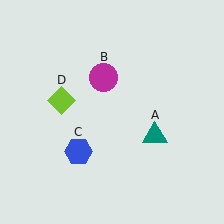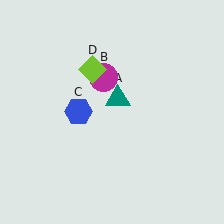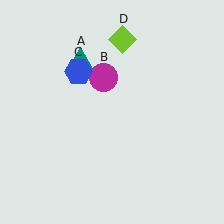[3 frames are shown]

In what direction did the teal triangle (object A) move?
The teal triangle (object A) moved up and to the left.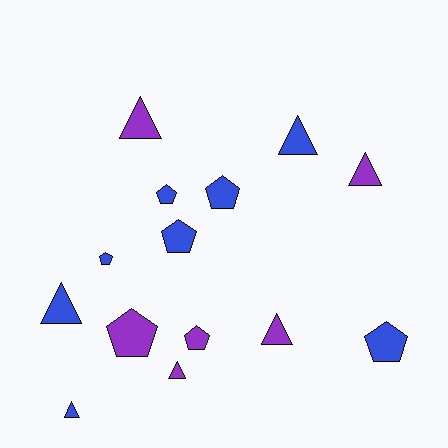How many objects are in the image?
There are 14 objects.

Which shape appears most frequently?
Triangle, with 7 objects.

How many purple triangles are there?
There are 4 purple triangles.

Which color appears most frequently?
Blue, with 8 objects.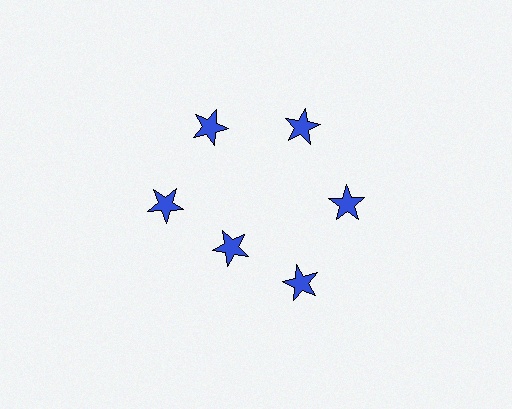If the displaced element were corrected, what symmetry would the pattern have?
It would have 6-fold rotational symmetry — the pattern would map onto itself every 60 degrees.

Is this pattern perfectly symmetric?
No. The 6 blue stars are arranged in a ring, but one element near the 7 o'clock position is pulled inward toward the center, breaking the 6-fold rotational symmetry.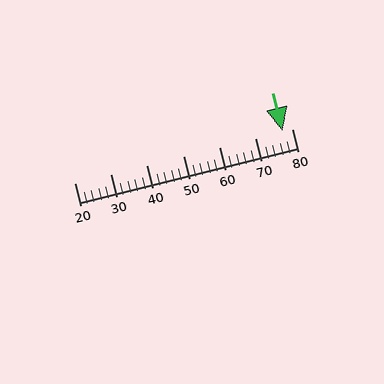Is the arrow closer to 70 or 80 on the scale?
The arrow is closer to 80.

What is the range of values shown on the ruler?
The ruler shows values from 20 to 80.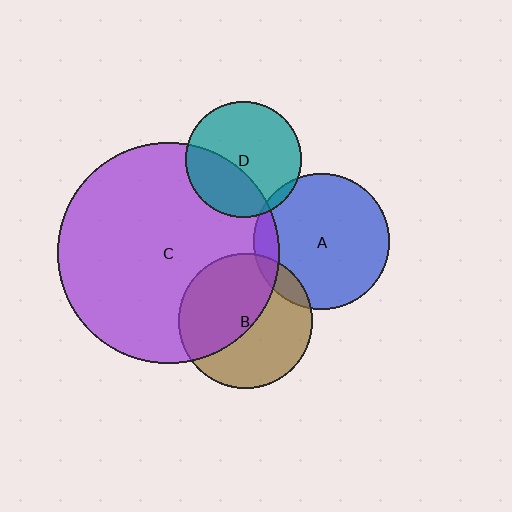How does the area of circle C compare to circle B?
Approximately 2.7 times.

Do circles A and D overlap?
Yes.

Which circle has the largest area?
Circle C (purple).